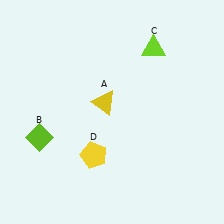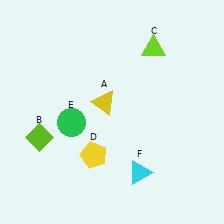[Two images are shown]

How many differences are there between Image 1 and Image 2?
There are 2 differences between the two images.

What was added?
A green circle (E), a cyan triangle (F) were added in Image 2.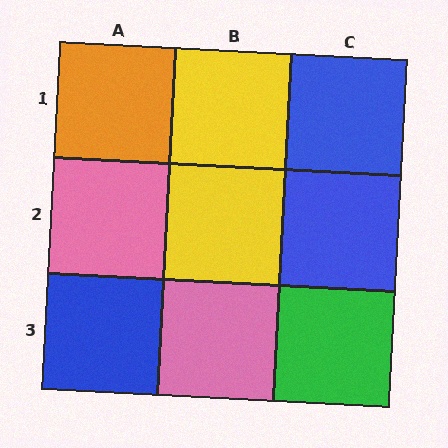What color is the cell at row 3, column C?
Green.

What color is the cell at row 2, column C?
Blue.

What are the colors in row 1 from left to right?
Orange, yellow, blue.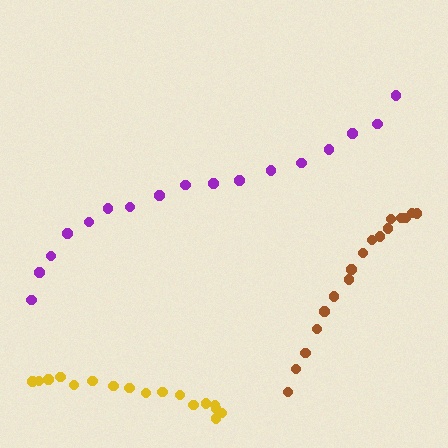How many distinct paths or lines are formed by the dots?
There are 3 distinct paths.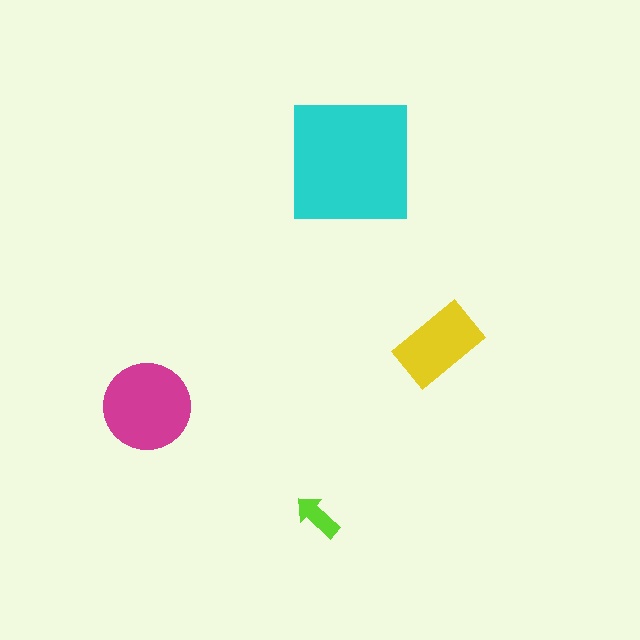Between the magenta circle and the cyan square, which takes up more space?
The cyan square.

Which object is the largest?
The cyan square.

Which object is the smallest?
The lime arrow.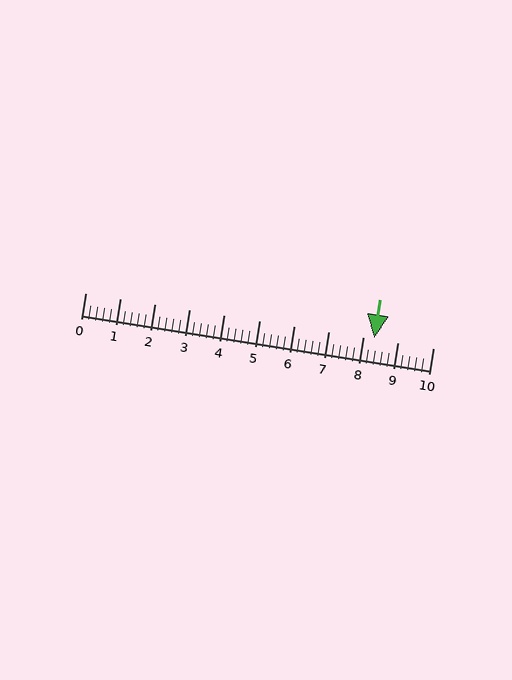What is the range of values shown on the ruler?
The ruler shows values from 0 to 10.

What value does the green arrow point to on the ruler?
The green arrow points to approximately 8.3.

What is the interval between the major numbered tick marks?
The major tick marks are spaced 1 units apart.